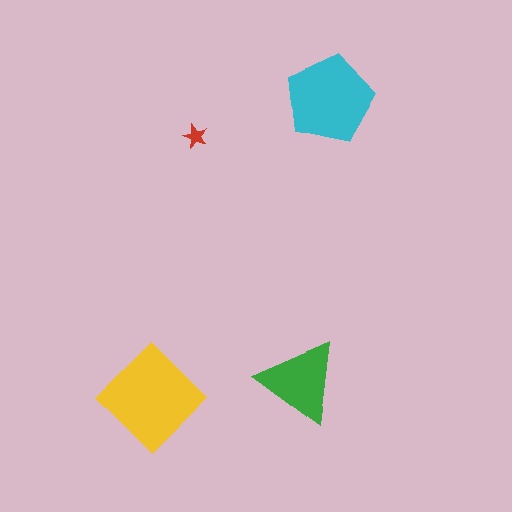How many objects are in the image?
There are 4 objects in the image.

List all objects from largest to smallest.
The yellow diamond, the cyan pentagon, the green triangle, the red star.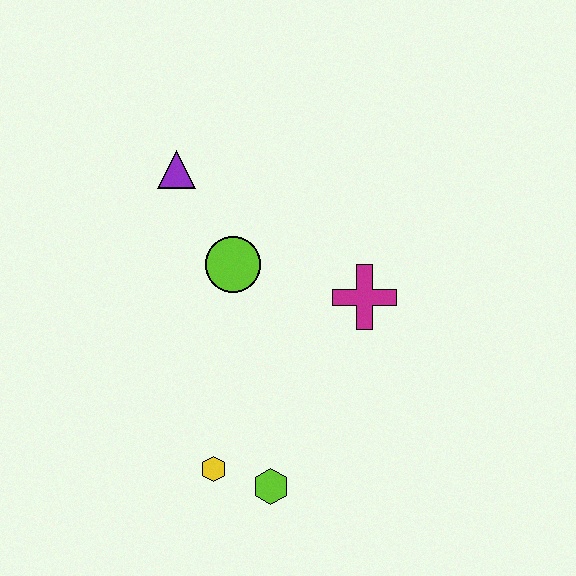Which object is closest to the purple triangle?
The lime circle is closest to the purple triangle.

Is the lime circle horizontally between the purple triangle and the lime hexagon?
Yes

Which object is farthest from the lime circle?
The lime hexagon is farthest from the lime circle.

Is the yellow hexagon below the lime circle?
Yes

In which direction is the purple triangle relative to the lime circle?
The purple triangle is above the lime circle.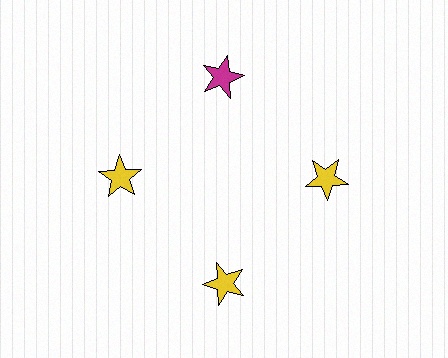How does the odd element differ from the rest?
It has a different color: magenta instead of yellow.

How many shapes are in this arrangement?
There are 4 shapes arranged in a ring pattern.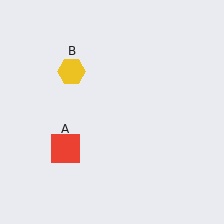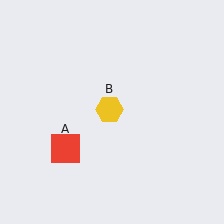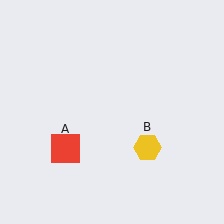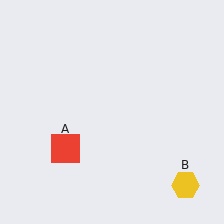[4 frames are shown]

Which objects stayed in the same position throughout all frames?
Red square (object A) remained stationary.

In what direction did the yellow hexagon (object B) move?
The yellow hexagon (object B) moved down and to the right.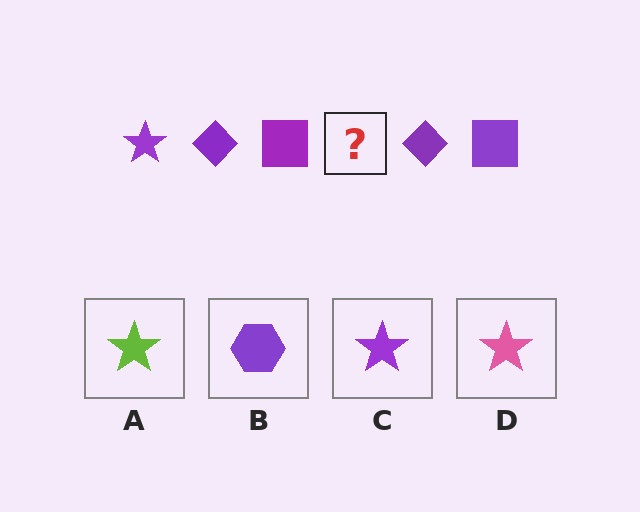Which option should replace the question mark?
Option C.